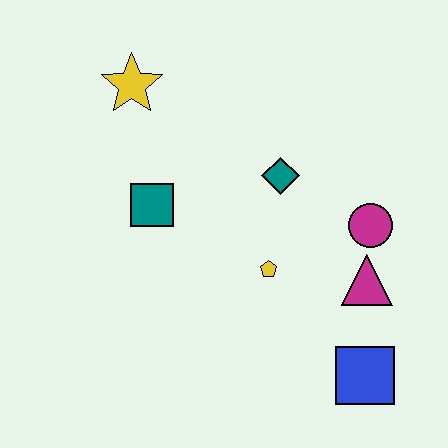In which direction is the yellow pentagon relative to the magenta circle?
The yellow pentagon is to the left of the magenta circle.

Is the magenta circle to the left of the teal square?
No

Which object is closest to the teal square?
The yellow star is closest to the teal square.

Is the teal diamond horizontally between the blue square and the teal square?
Yes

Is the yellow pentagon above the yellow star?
No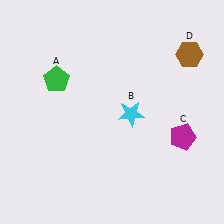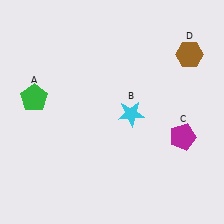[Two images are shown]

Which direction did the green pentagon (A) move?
The green pentagon (A) moved left.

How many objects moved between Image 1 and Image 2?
1 object moved between the two images.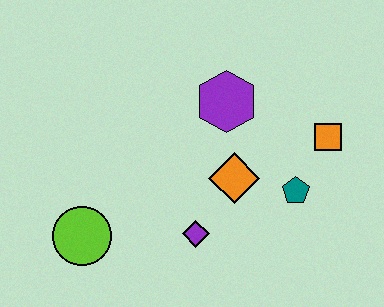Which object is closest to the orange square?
The teal pentagon is closest to the orange square.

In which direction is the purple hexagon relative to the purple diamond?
The purple hexagon is above the purple diamond.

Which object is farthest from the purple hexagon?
The lime circle is farthest from the purple hexagon.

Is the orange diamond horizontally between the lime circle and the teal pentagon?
Yes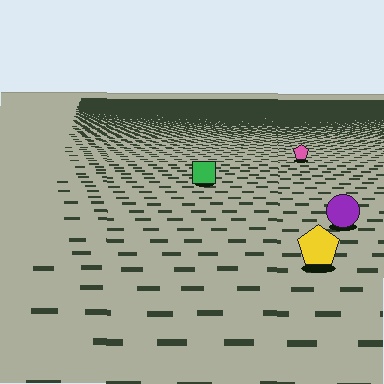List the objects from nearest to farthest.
From nearest to farthest: the yellow pentagon, the purple circle, the green square, the pink pentagon.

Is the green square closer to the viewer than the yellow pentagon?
No. The yellow pentagon is closer — you can tell from the texture gradient: the ground texture is coarser near it.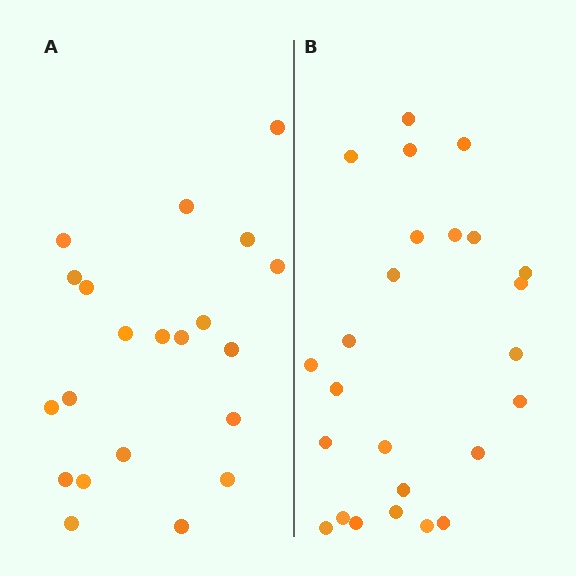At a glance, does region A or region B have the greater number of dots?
Region B (the right region) has more dots.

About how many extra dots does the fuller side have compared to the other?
Region B has about 4 more dots than region A.